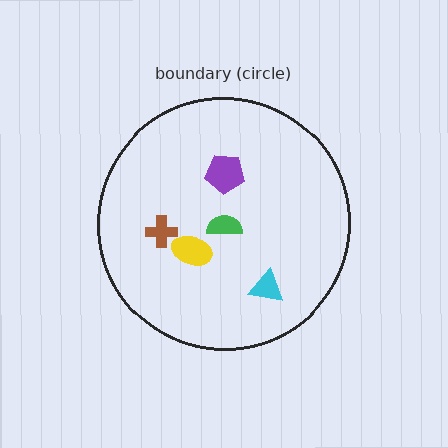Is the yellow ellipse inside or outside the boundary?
Inside.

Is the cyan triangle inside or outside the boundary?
Inside.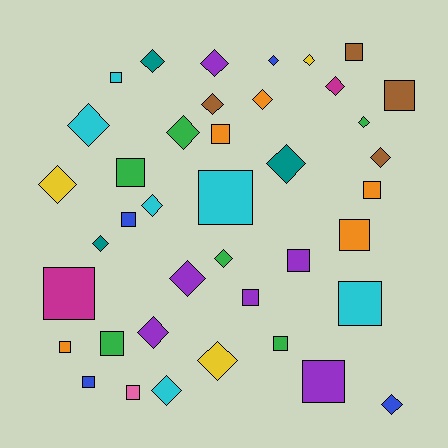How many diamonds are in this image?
There are 21 diamonds.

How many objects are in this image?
There are 40 objects.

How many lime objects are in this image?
There are no lime objects.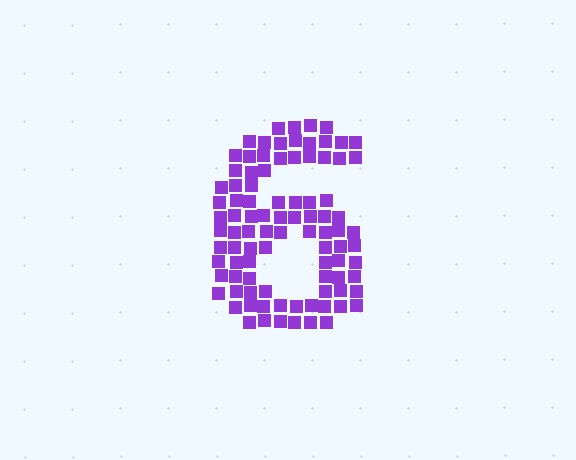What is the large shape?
The large shape is the digit 6.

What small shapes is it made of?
It is made of small squares.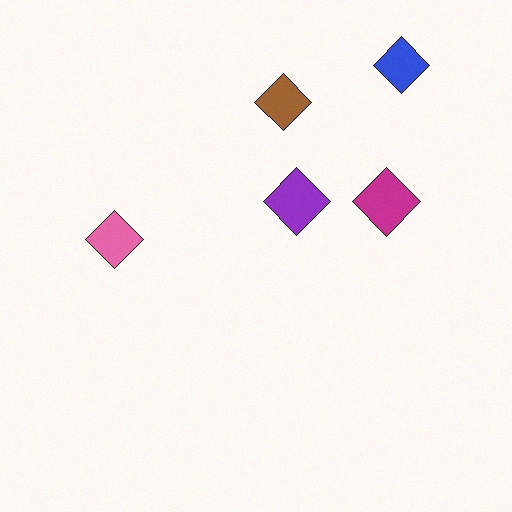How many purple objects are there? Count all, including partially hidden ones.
There is 1 purple object.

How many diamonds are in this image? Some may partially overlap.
There are 5 diamonds.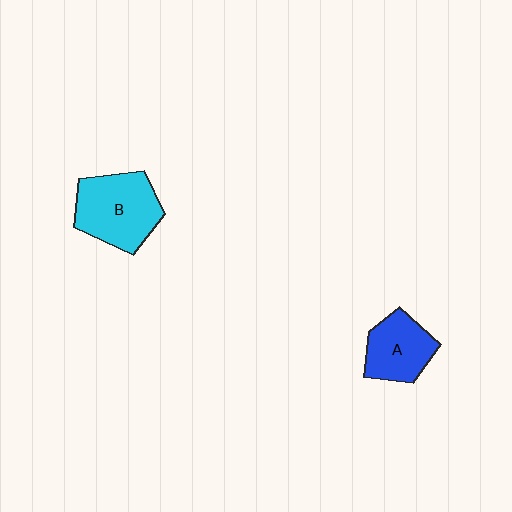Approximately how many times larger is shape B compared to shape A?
Approximately 1.4 times.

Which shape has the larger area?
Shape B (cyan).